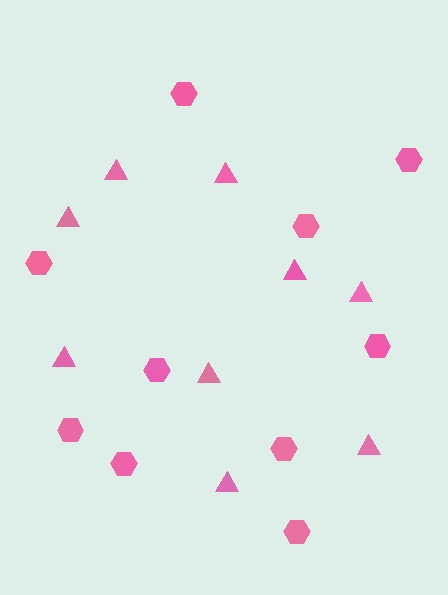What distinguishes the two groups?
There are 2 groups: one group of hexagons (10) and one group of triangles (9).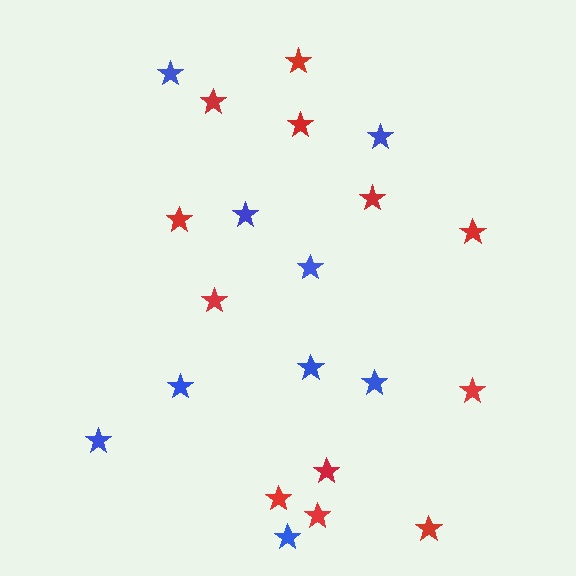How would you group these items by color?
There are 2 groups: one group of red stars (12) and one group of blue stars (9).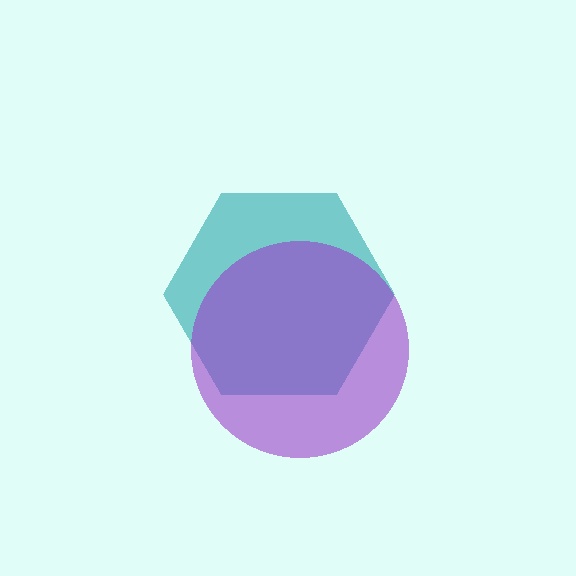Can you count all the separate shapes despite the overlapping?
Yes, there are 2 separate shapes.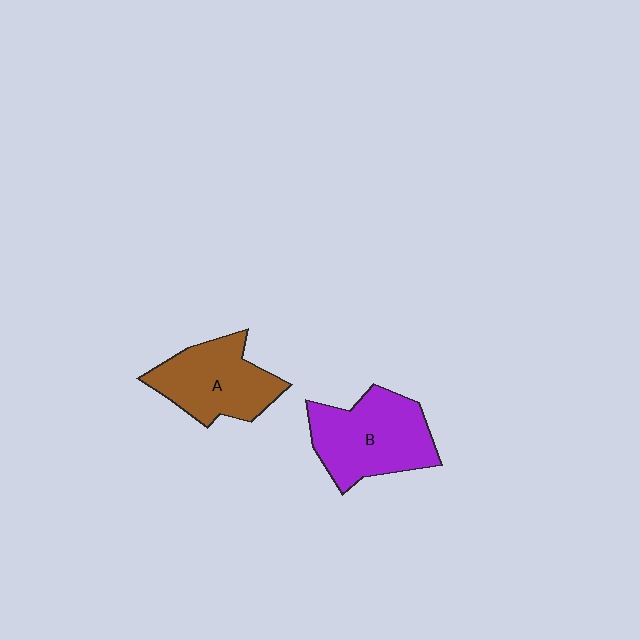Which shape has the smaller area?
Shape A (brown).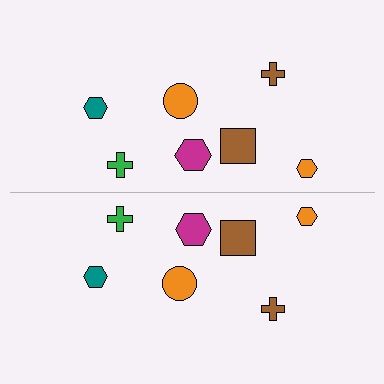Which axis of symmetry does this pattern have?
The pattern has a horizontal axis of symmetry running through the center of the image.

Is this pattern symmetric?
Yes, this pattern has bilateral (reflection) symmetry.